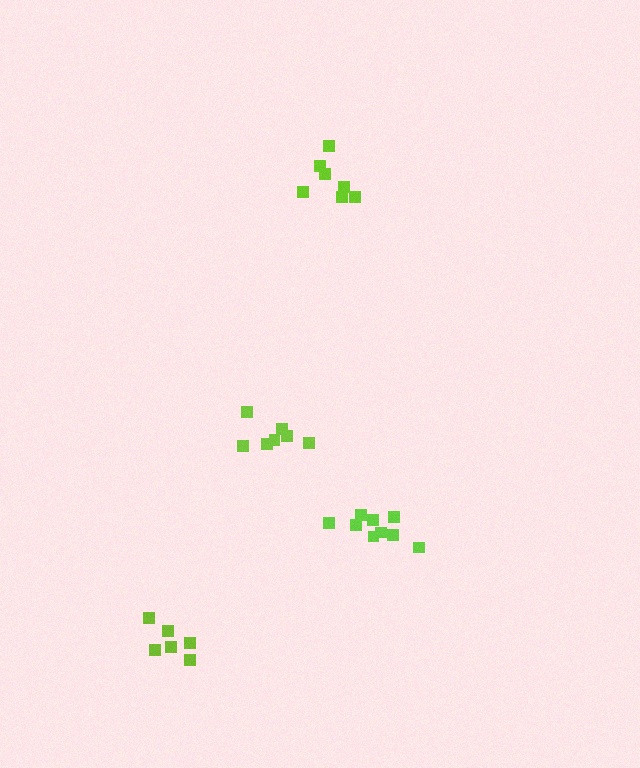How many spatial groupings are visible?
There are 4 spatial groupings.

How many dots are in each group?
Group 1: 7 dots, Group 2: 7 dots, Group 3: 9 dots, Group 4: 6 dots (29 total).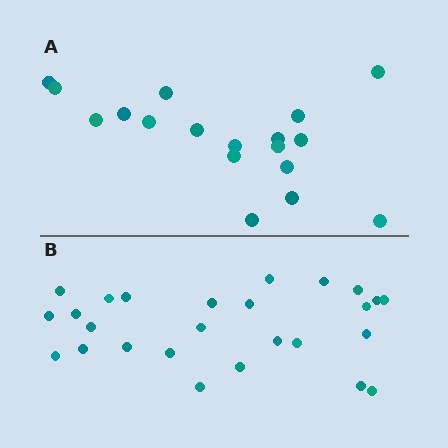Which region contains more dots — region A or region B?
Region B (the bottom region) has more dots.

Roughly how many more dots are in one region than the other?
Region B has roughly 8 or so more dots than region A.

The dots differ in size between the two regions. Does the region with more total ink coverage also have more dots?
No. Region A has more total ink coverage because its dots are larger, but region B actually contains more individual dots. Total area can be misleading — the number of items is what matters here.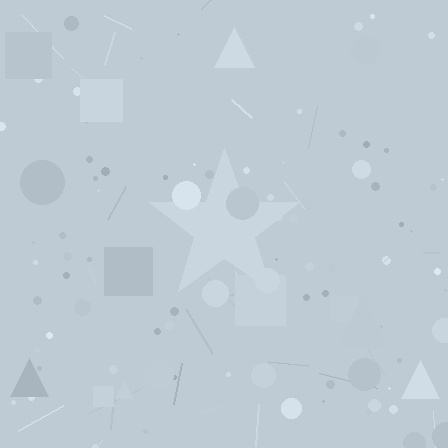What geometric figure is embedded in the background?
A star is embedded in the background.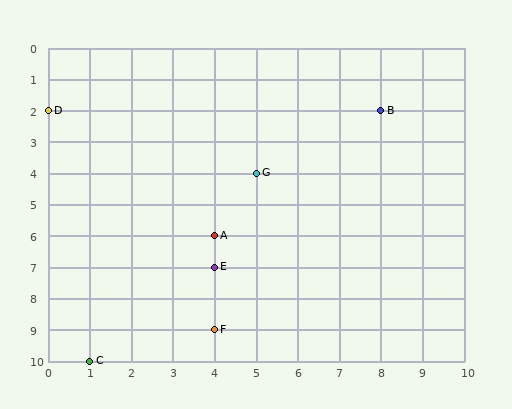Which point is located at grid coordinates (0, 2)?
Point D is at (0, 2).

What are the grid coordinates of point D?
Point D is at grid coordinates (0, 2).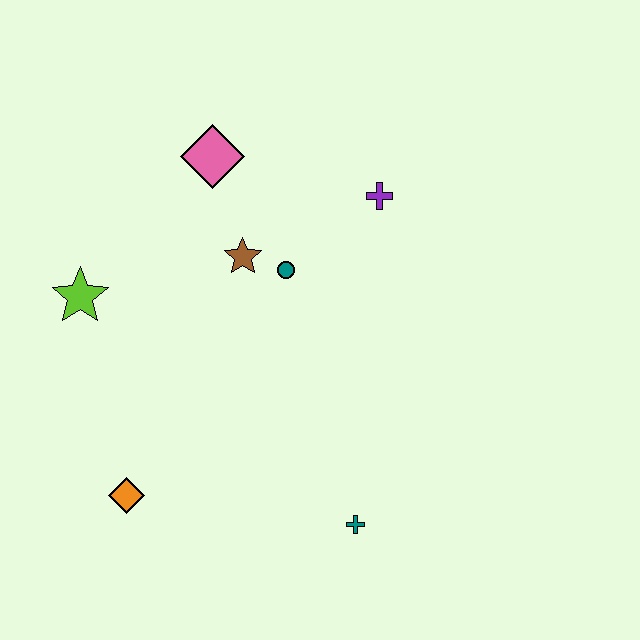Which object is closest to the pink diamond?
The brown star is closest to the pink diamond.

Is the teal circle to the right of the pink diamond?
Yes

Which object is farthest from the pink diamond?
The teal cross is farthest from the pink diamond.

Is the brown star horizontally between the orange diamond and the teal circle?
Yes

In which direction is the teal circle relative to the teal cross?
The teal circle is above the teal cross.